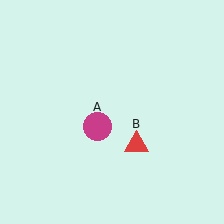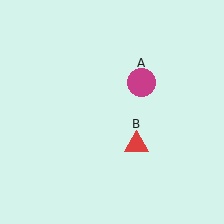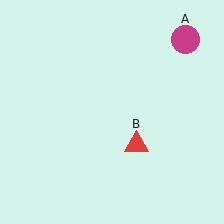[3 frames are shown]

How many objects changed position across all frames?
1 object changed position: magenta circle (object A).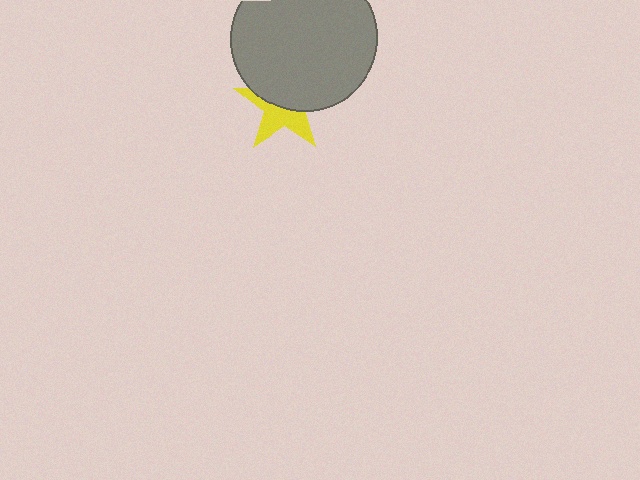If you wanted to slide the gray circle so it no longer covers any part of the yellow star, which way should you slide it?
Slide it up — that is the most direct way to separate the two shapes.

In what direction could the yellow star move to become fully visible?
The yellow star could move down. That would shift it out from behind the gray circle entirely.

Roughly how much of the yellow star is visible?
About half of it is visible (roughly 48%).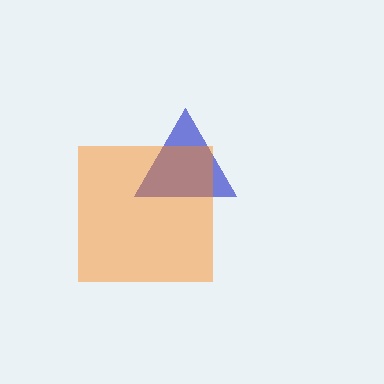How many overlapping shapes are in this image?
There are 2 overlapping shapes in the image.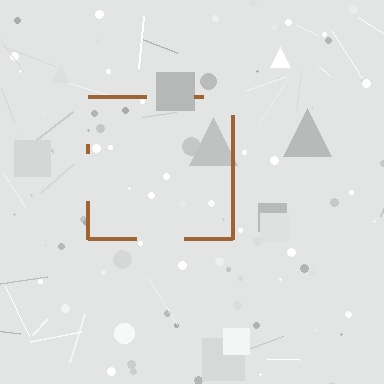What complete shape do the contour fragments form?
The contour fragments form a square.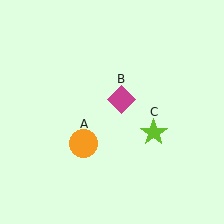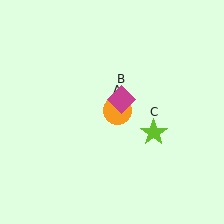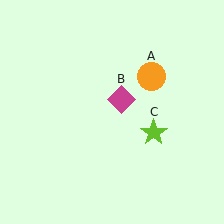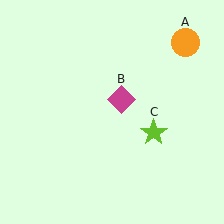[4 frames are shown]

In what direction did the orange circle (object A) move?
The orange circle (object A) moved up and to the right.